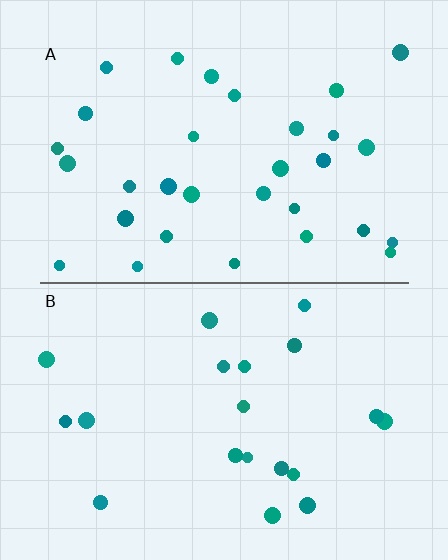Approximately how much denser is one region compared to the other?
Approximately 1.6× — region A over region B.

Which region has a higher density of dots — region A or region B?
A (the top).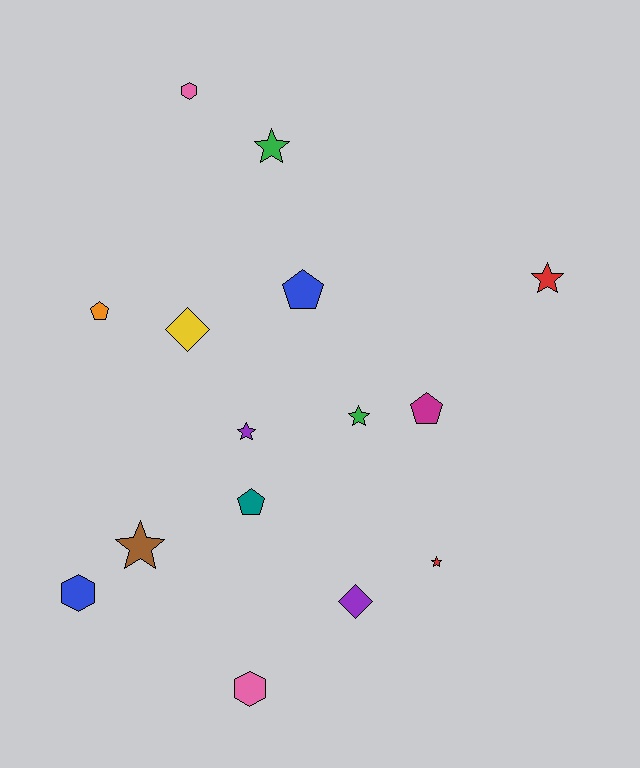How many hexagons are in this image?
There are 3 hexagons.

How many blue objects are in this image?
There are 2 blue objects.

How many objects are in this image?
There are 15 objects.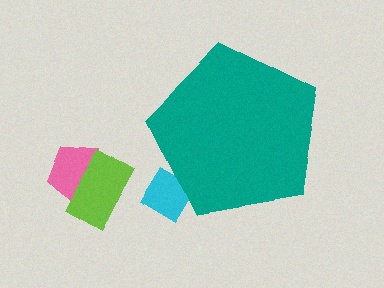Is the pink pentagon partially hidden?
No, the pink pentagon is fully visible.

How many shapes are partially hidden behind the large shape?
1 shape is partially hidden.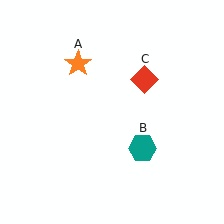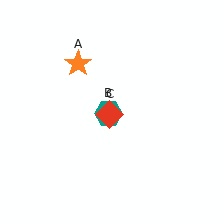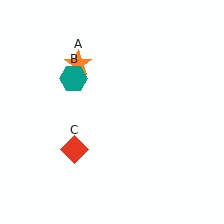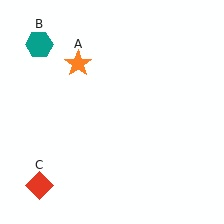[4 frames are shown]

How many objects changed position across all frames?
2 objects changed position: teal hexagon (object B), red diamond (object C).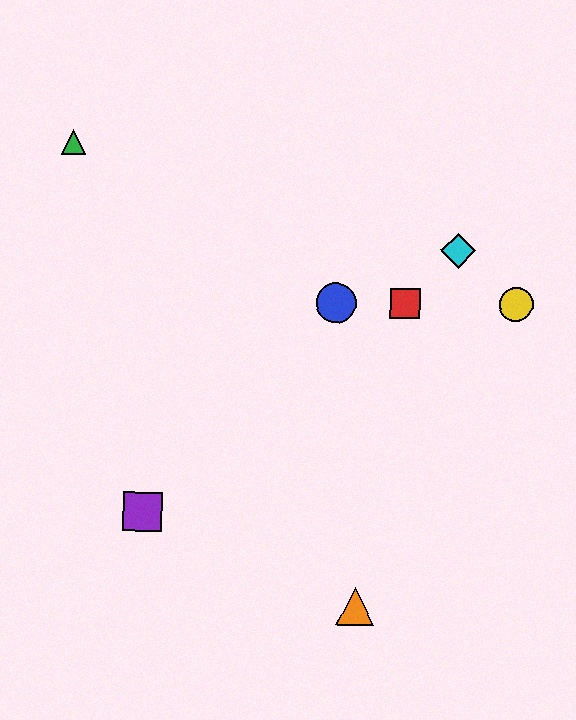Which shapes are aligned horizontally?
The red square, the blue circle, the yellow circle are aligned horizontally.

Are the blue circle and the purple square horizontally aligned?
No, the blue circle is at y≈303 and the purple square is at y≈512.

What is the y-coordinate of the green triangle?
The green triangle is at y≈142.